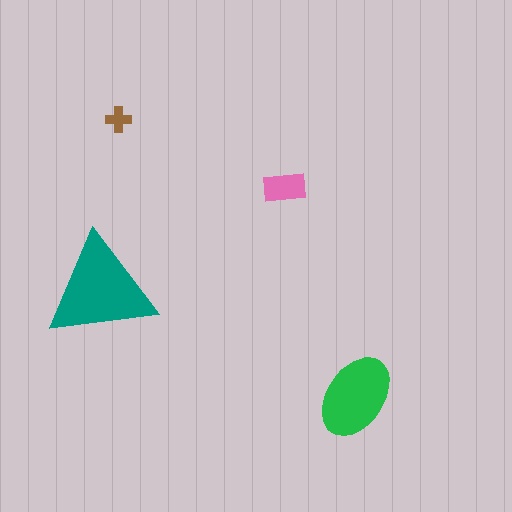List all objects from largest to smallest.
The teal triangle, the green ellipse, the pink rectangle, the brown cross.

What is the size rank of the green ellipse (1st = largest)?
2nd.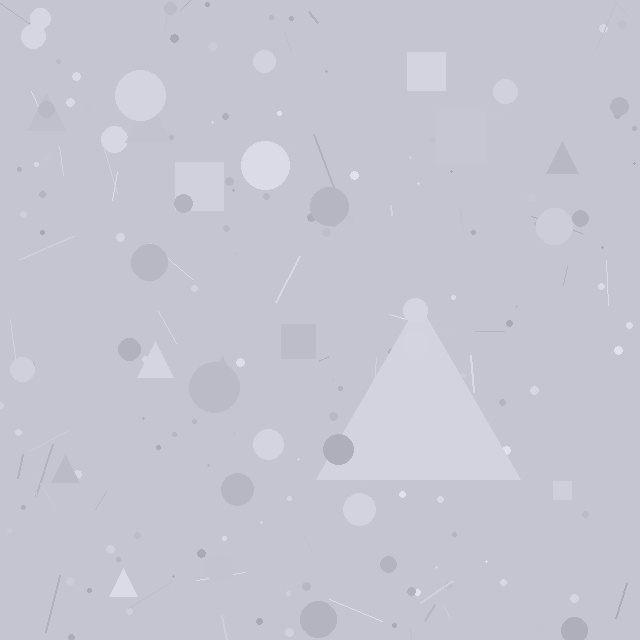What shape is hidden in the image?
A triangle is hidden in the image.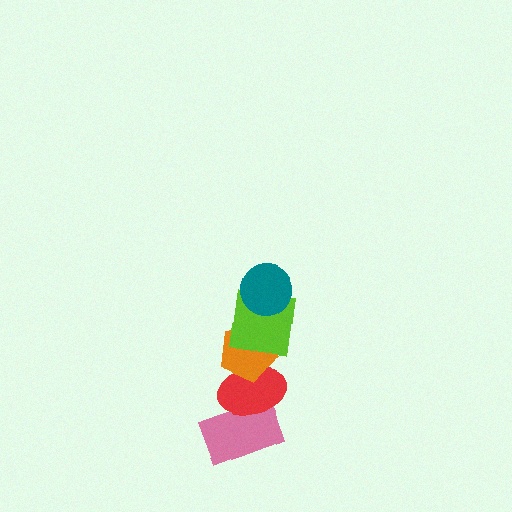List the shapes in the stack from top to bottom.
From top to bottom: the teal circle, the lime square, the orange pentagon, the red ellipse, the pink rectangle.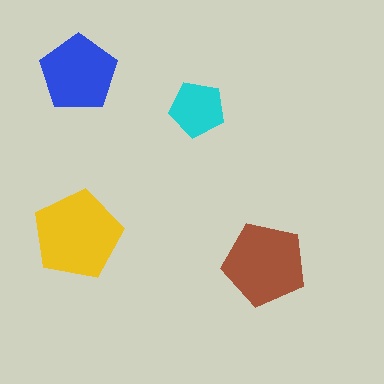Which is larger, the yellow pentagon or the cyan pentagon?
The yellow one.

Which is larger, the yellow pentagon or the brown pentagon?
The yellow one.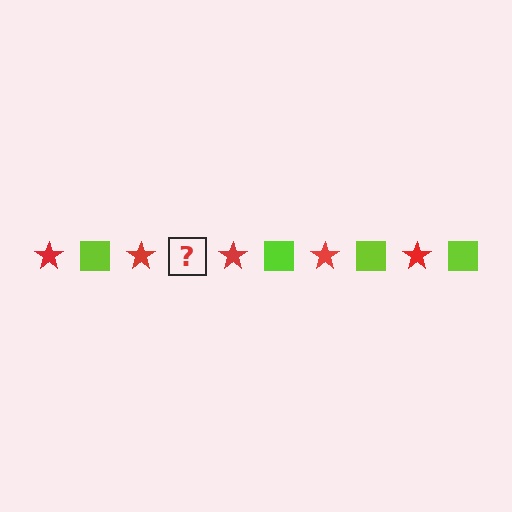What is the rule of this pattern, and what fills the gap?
The rule is that the pattern alternates between red star and lime square. The gap should be filled with a lime square.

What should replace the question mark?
The question mark should be replaced with a lime square.